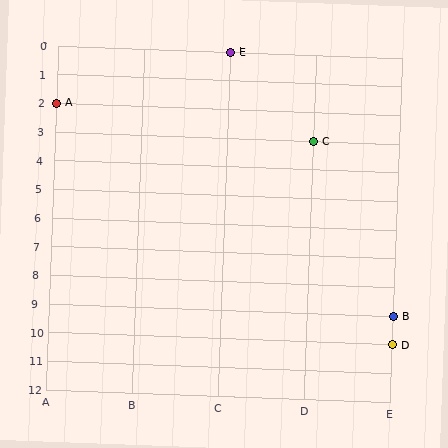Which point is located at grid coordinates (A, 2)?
Point A is at (A, 2).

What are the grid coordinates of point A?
Point A is at grid coordinates (A, 2).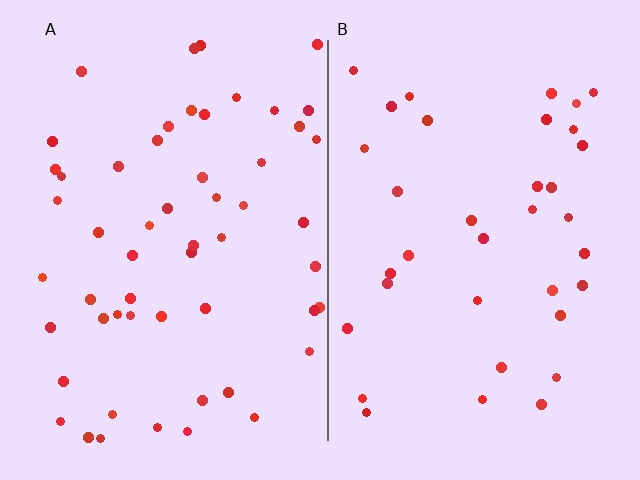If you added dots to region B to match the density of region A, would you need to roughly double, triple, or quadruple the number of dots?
Approximately double.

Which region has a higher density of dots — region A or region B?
A (the left).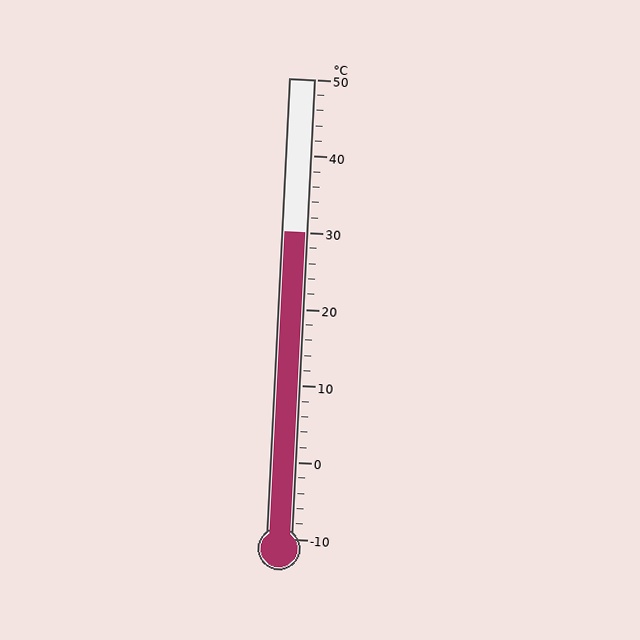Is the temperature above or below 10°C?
The temperature is above 10°C.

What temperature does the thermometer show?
The thermometer shows approximately 30°C.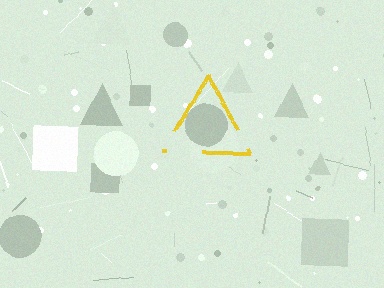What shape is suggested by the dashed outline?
The dashed outline suggests a triangle.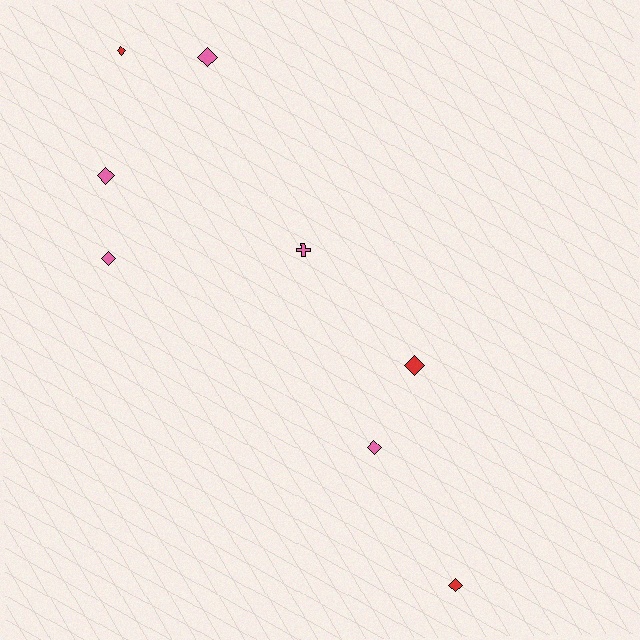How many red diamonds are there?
There are 3 red diamonds.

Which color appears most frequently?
Pink, with 5 objects.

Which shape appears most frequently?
Diamond, with 7 objects.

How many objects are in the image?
There are 8 objects.